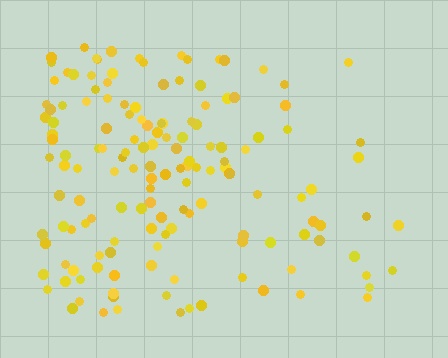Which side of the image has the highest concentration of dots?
The left.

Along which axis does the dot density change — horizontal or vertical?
Horizontal.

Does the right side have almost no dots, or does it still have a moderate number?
Still a moderate number, just noticeably fewer than the left.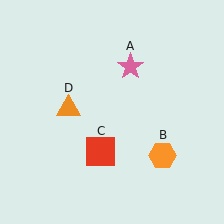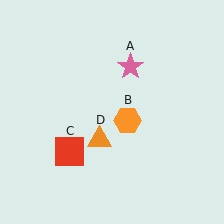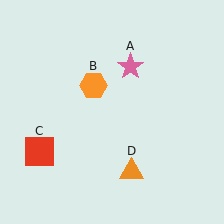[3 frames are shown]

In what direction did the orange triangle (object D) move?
The orange triangle (object D) moved down and to the right.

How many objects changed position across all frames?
3 objects changed position: orange hexagon (object B), red square (object C), orange triangle (object D).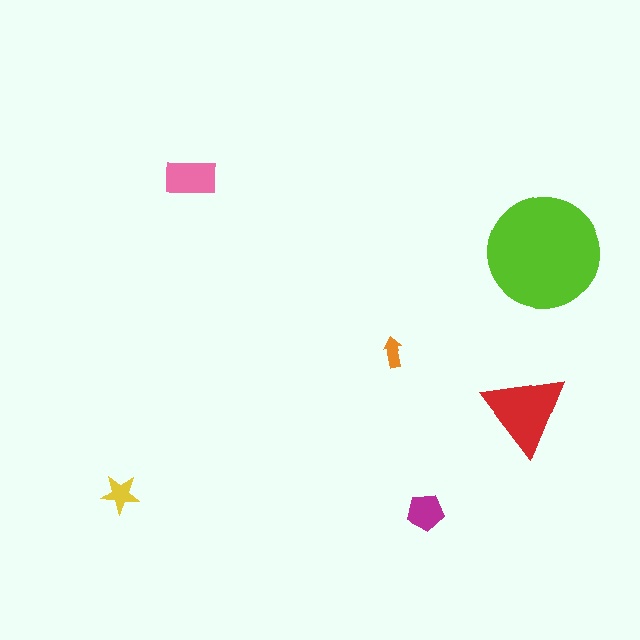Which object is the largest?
The lime circle.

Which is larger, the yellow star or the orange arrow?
The yellow star.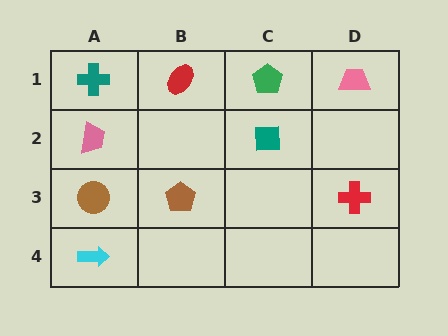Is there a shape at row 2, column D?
No, that cell is empty.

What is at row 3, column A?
A brown circle.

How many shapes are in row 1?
4 shapes.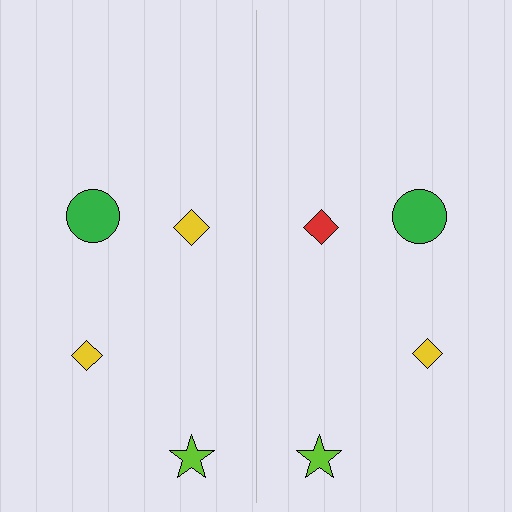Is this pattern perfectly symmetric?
No, the pattern is not perfectly symmetric. The red diamond on the right side breaks the symmetry — its mirror counterpart is yellow.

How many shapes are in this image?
There are 8 shapes in this image.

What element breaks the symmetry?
The red diamond on the right side breaks the symmetry — its mirror counterpart is yellow.